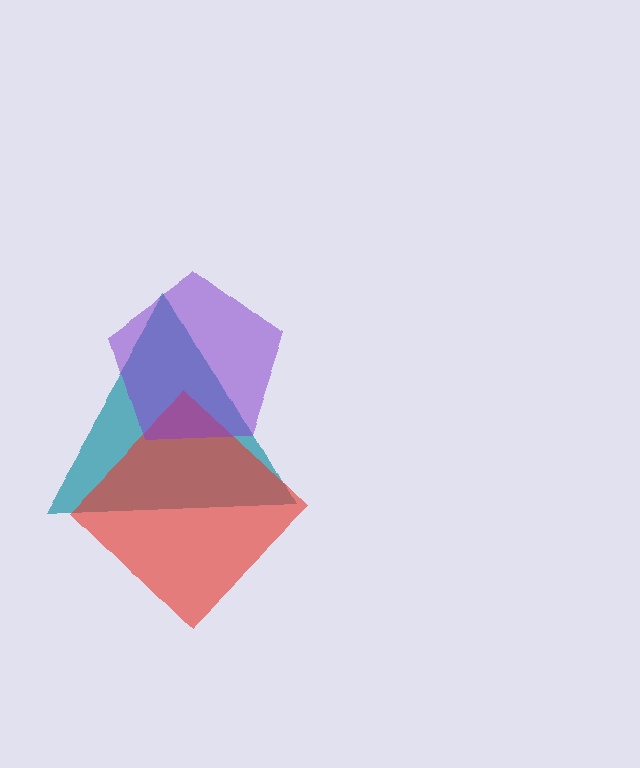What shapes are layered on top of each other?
The layered shapes are: a teal triangle, a red diamond, a purple pentagon.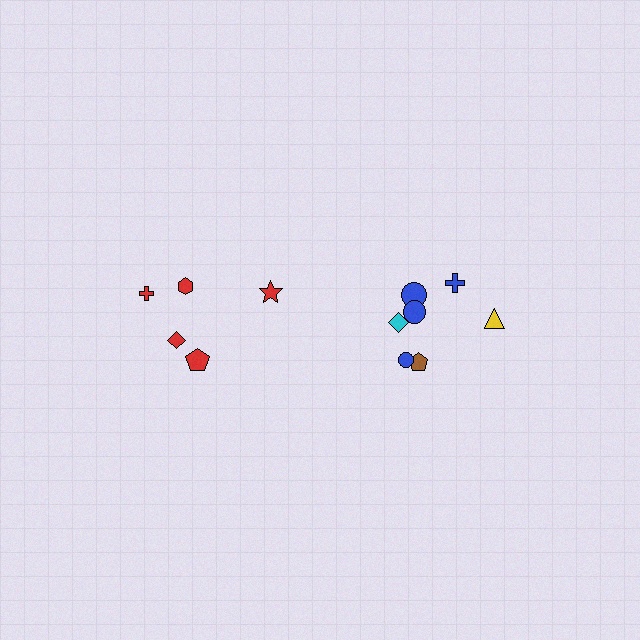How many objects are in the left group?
There are 5 objects.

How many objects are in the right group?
There are 7 objects.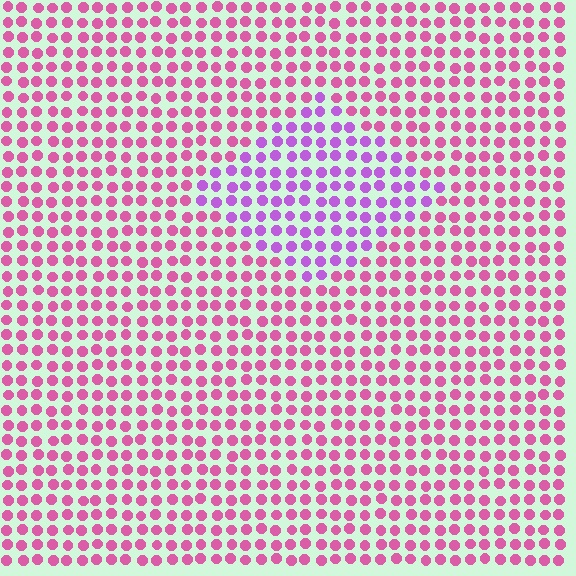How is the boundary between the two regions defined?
The boundary is defined purely by a slight shift in hue (about 40 degrees). Spacing, size, and orientation are identical on both sides.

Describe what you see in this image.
The image is filled with small pink elements in a uniform arrangement. A diamond-shaped region is visible where the elements are tinted to a slightly different hue, forming a subtle color boundary.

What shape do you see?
I see a diamond.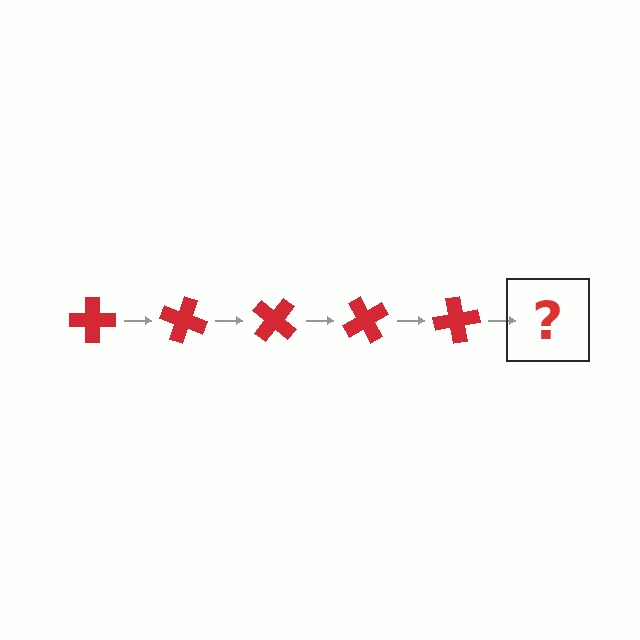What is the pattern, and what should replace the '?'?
The pattern is that the cross rotates 20 degrees each step. The '?' should be a red cross rotated 100 degrees.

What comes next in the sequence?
The next element should be a red cross rotated 100 degrees.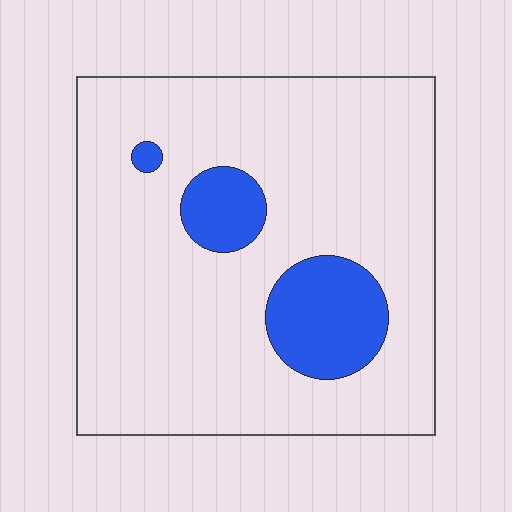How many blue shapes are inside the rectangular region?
3.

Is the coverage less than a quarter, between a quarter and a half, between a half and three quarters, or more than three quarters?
Less than a quarter.